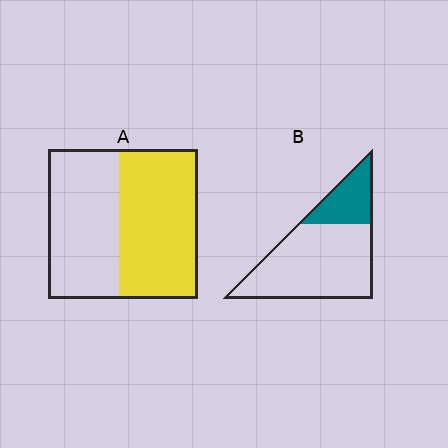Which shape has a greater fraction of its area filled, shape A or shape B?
Shape A.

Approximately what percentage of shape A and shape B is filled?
A is approximately 55% and B is approximately 25%.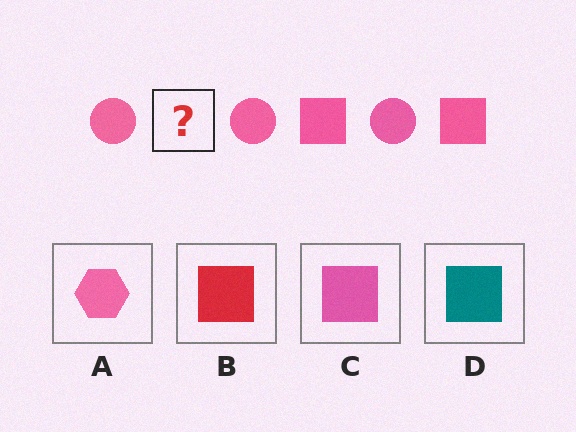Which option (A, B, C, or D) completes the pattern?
C.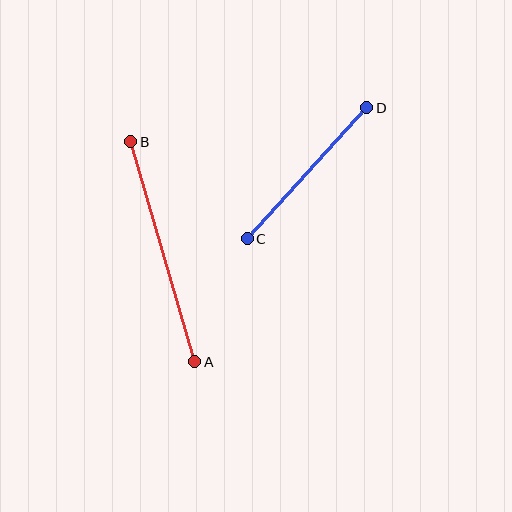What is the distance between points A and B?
The distance is approximately 229 pixels.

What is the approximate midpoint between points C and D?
The midpoint is at approximately (307, 173) pixels.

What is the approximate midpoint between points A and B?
The midpoint is at approximately (163, 252) pixels.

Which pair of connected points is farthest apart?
Points A and B are farthest apart.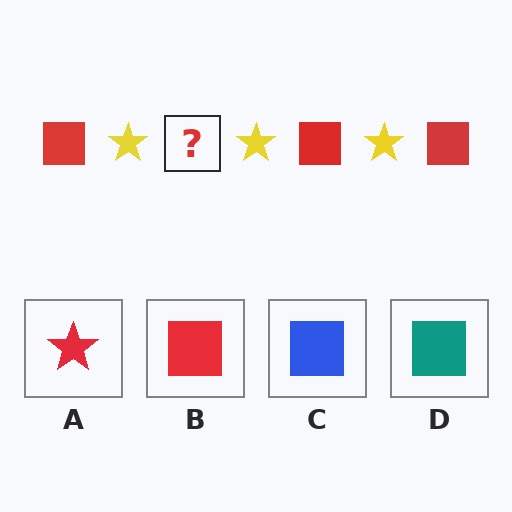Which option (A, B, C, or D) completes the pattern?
B.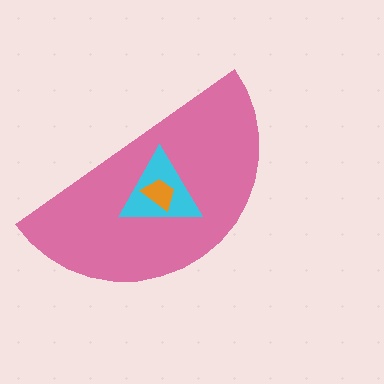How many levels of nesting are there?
3.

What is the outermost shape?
The pink semicircle.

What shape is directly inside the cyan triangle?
The orange trapezoid.